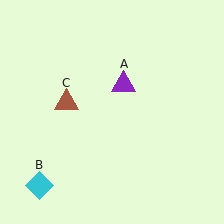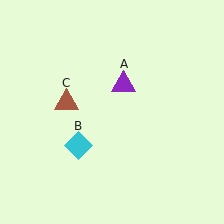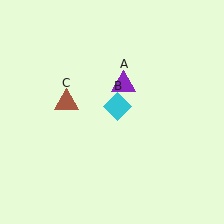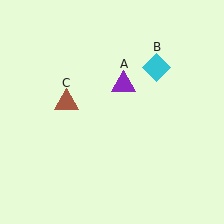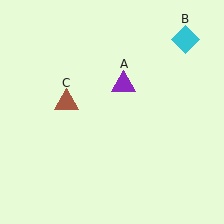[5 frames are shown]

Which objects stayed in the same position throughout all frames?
Purple triangle (object A) and brown triangle (object C) remained stationary.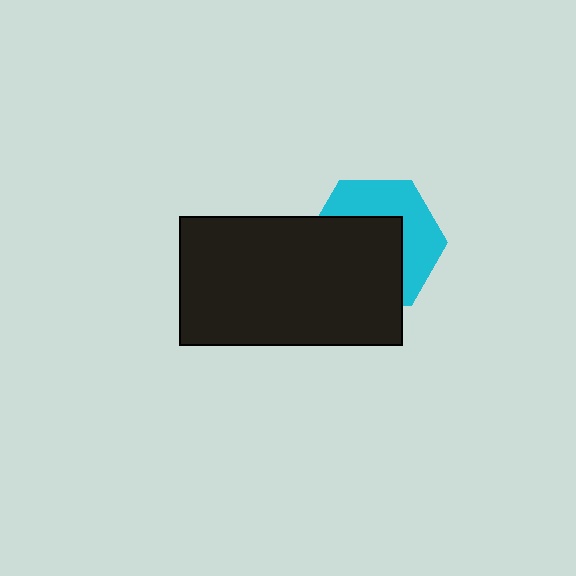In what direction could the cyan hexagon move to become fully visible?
The cyan hexagon could move toward the upper-right. That would shift it out from behind the black rectangle entirely.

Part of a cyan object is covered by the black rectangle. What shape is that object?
It is a hexagon.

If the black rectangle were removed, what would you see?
You would see the complete cyan hexagon.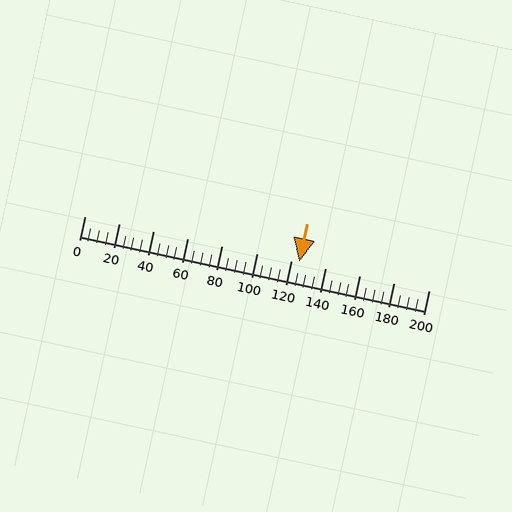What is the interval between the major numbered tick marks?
The major tick marks are spaced 20 units apart.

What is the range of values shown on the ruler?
The ruler shows values from 0 to 200.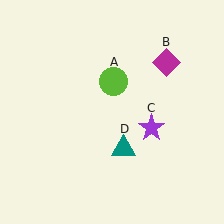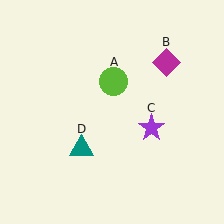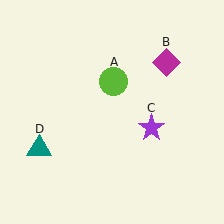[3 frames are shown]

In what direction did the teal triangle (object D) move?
The teal triangle (object D) moved left.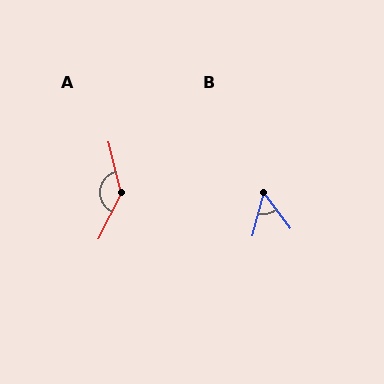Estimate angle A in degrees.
Approximately 139 degrees.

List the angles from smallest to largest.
B (52°), A (139°).